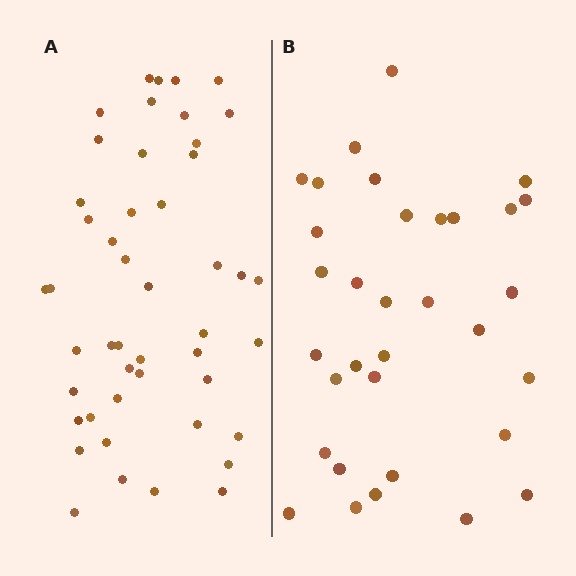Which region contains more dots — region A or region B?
Region A (the left region) has more dots.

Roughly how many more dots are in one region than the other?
Region A has approximately 15 more dots than region B.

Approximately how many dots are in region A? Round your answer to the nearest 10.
About 50 dots. (The exact count is 47, which rounds to 50.)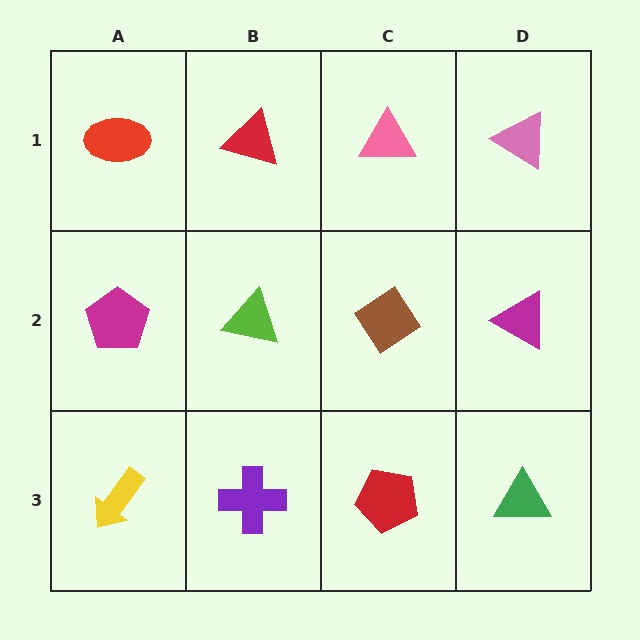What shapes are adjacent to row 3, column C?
A brown diamond (row 2, column C), a purple cross (row 3, column B), a green triangle (row 3, column D).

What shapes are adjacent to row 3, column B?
A lime triangle (row 2, column B), a yellow arrow (row 3, column A), a red pentagon (row 3, column C).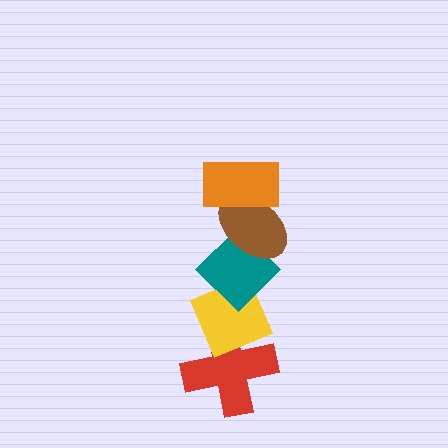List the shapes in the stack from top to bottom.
From top to bottom: the orange rectangle, the brown ellipse, the teal diamond, the yellow diamond, the red cross.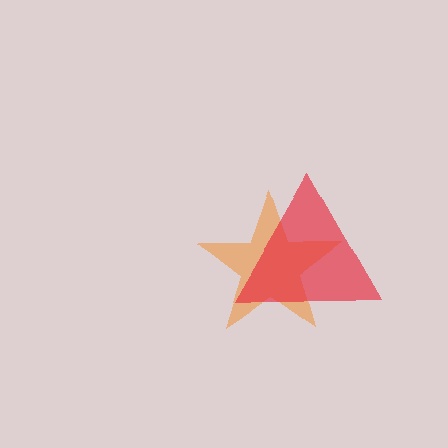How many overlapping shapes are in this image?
There are 2 overlapping shapes in the image.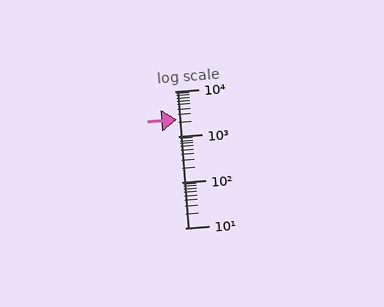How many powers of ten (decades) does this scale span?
The scale spans 3 decades, from 10 to 10000.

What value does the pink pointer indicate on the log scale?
The pointer indicates approximately 2400.